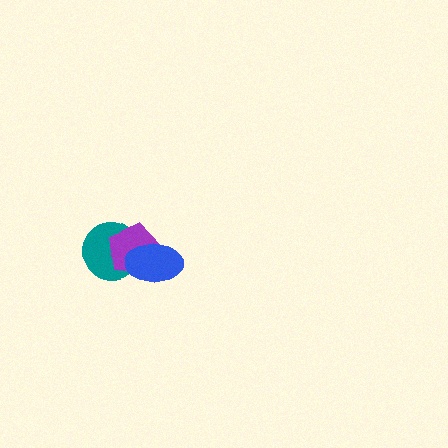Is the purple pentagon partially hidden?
Yes, it is partially covered by another shape.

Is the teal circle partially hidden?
Yes, it is partially covered by another shape.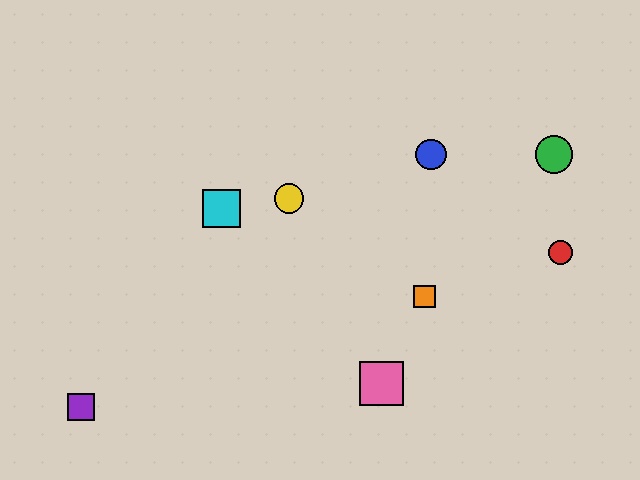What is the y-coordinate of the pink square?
The pink square is at y≈384.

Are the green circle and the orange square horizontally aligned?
No, the green circle is at y≈155 and the orange square is at y≈296.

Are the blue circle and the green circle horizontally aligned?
Yes, both are at y≈155.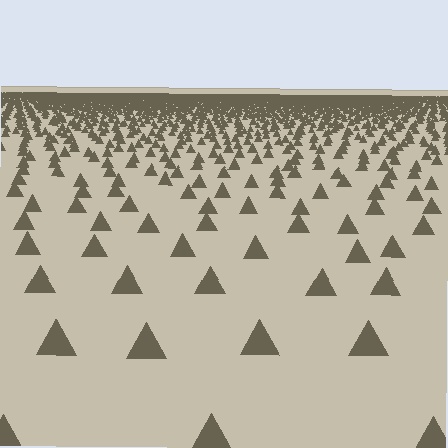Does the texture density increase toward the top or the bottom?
Density increases toward the top.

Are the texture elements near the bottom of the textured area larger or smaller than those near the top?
Larger. Near the bottom, elements are closer to the viewer and appear at a bigger on-screen size.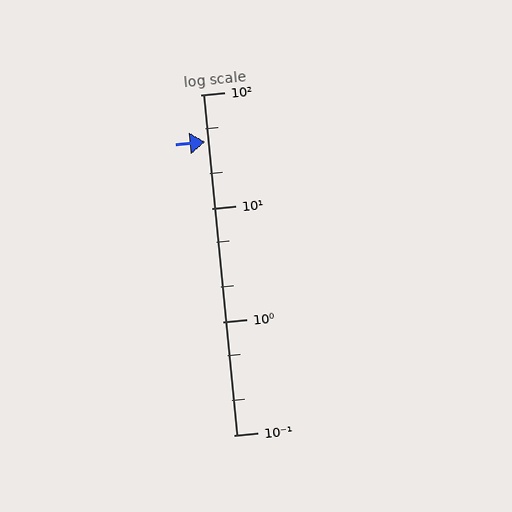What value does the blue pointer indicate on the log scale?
The pointer indicates approximately 38.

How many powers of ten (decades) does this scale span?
The scale spans 3 decades, from 0.1 to 100.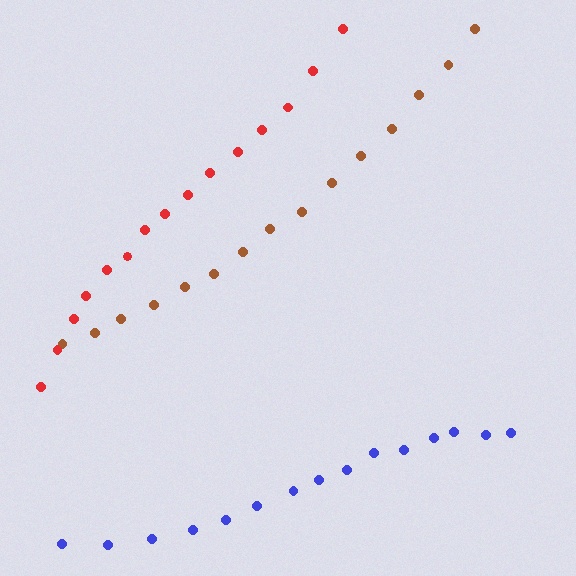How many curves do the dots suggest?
There are 3 distinct paths.